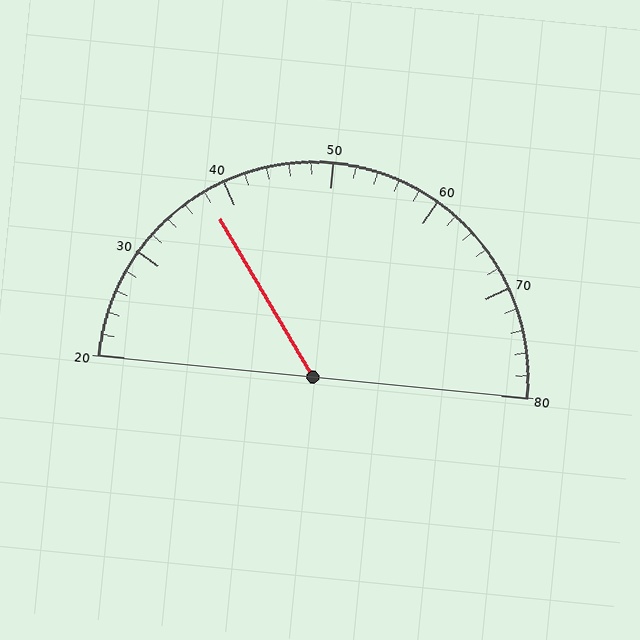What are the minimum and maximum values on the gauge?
The gauge ranges from 20 to 80.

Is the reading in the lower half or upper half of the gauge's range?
The reading is in the lower half of the range (20 to 80).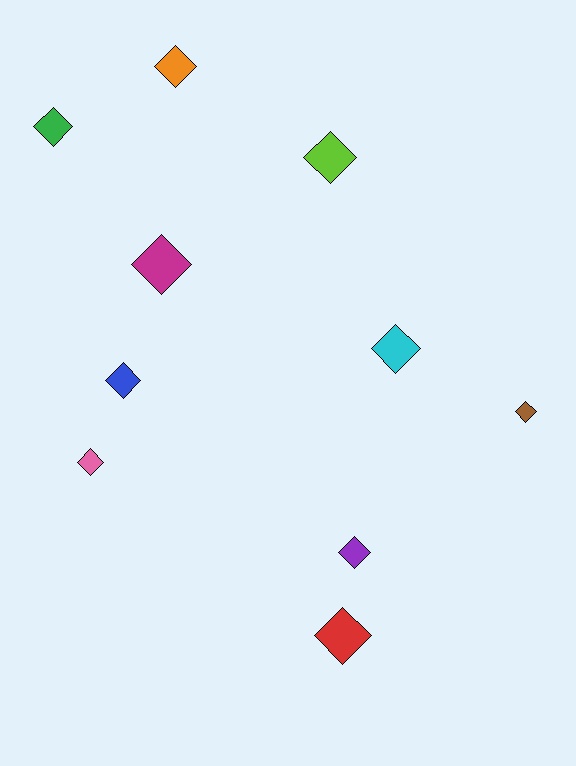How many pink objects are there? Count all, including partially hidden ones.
There is 1 pink object.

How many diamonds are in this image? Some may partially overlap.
There are 10 diamonds.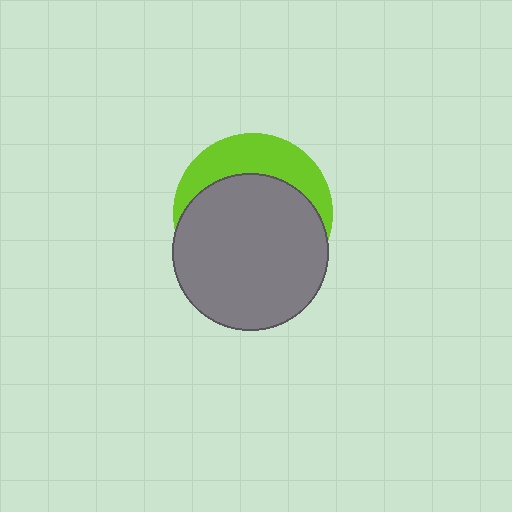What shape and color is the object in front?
The object in front is a gray circle.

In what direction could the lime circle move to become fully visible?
The lime circle could move up. That would shift it out from behind the gray circle entirely.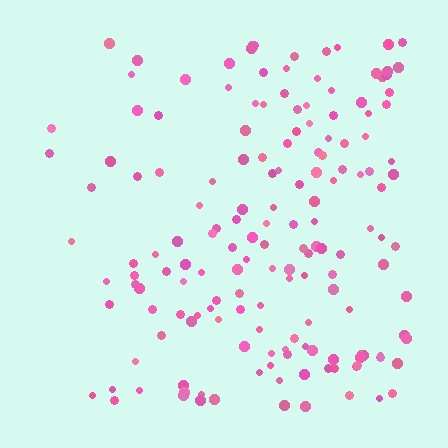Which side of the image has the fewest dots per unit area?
The left.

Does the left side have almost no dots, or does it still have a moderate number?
Still a moderate number, just noticeably fewer than the right.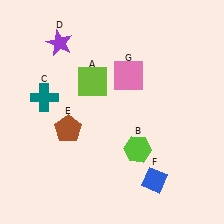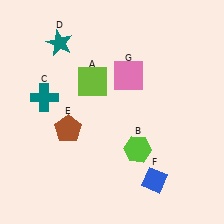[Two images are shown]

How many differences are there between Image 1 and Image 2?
There is 1 difference between the two images.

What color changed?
The star (D) changed from purple in Image 1 to teal in Image 2.